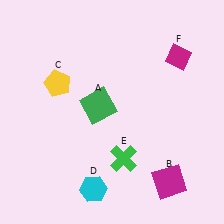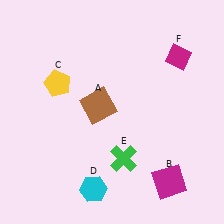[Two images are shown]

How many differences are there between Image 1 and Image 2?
There is 1 difference between the two images.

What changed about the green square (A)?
In Image 1, A is green. In Image 2, it changed to brown.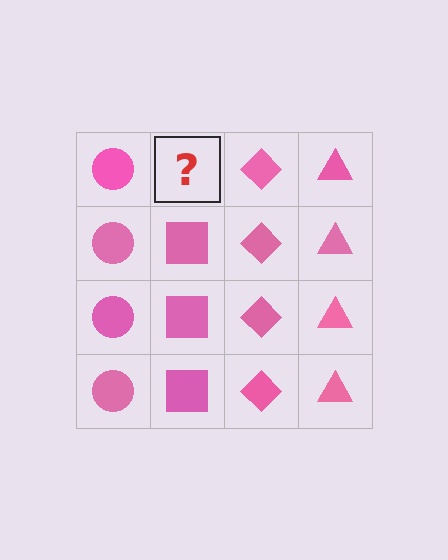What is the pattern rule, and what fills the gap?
The rule is that each column has a consistent shape. The gap should be filled with a pink square.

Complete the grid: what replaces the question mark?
The question mark should be replaced with a pink square.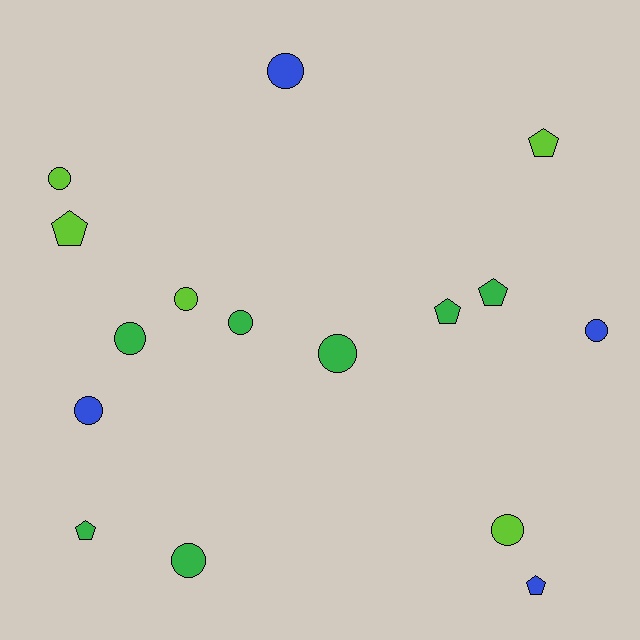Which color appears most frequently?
Green, with 7 objects.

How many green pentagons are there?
There are 3 green pentagons.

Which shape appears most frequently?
Circle, with 10 objects.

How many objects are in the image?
There are 16 objects.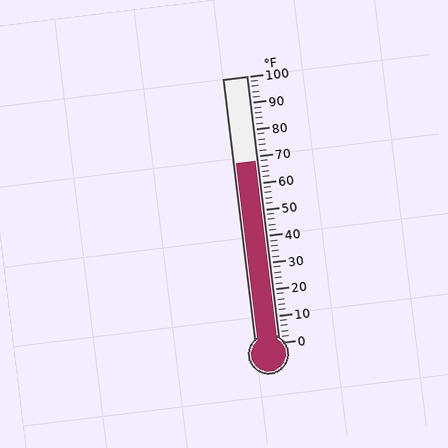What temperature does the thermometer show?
The thermometer shows approximately 68°F.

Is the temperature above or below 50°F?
The temperature is above 50°F.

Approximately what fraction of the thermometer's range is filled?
The thermometer is filled to approximately 70% of its range.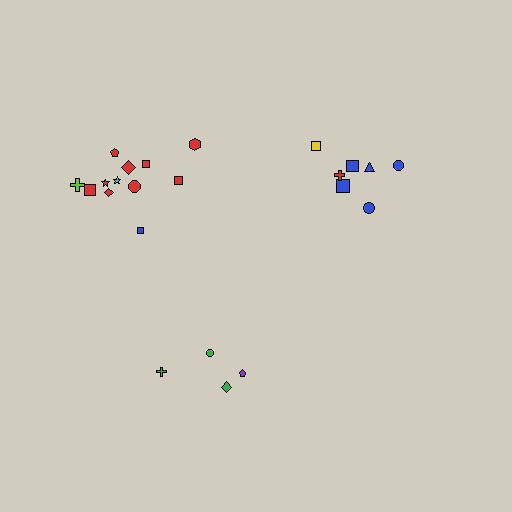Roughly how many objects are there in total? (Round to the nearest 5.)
Roughly 25 objects in total.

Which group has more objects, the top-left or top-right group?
The top-left group.